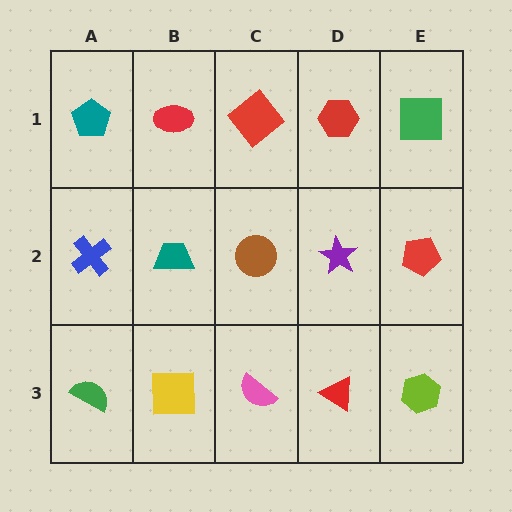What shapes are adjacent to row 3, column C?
A brown circle (row 2, column C), a yellow square (row 3, column B), a red triangle (row 3, column D).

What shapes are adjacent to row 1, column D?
A purple star (row 2, column D), a red diamond (row 1, column C), a green square (row 1, column E).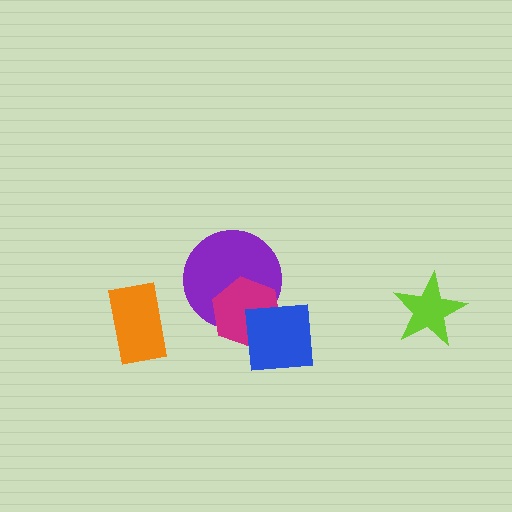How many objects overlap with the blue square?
2 objects overlap with the blue square.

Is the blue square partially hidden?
No, no other shape covers it.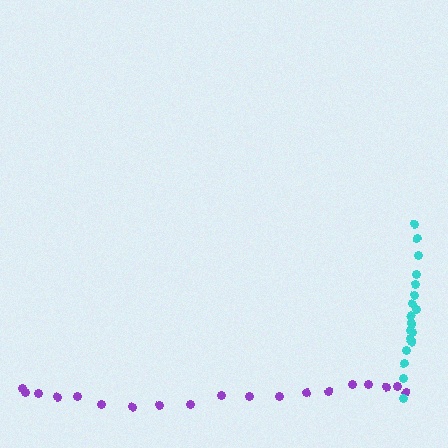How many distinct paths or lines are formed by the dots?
There are 2 distinct paths.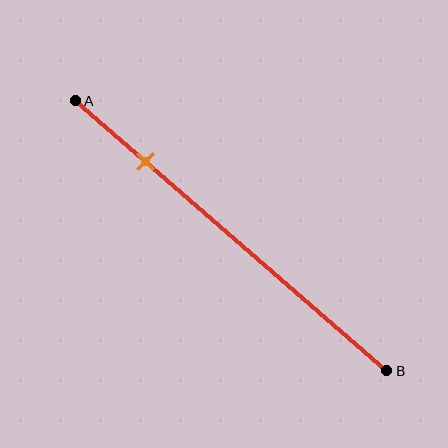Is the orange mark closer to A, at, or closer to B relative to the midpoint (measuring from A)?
The orange mark is closer to point A than the midpoint of segment AB.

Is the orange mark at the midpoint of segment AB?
No, the mark is at about 25% from A, not at the 50% midpoint.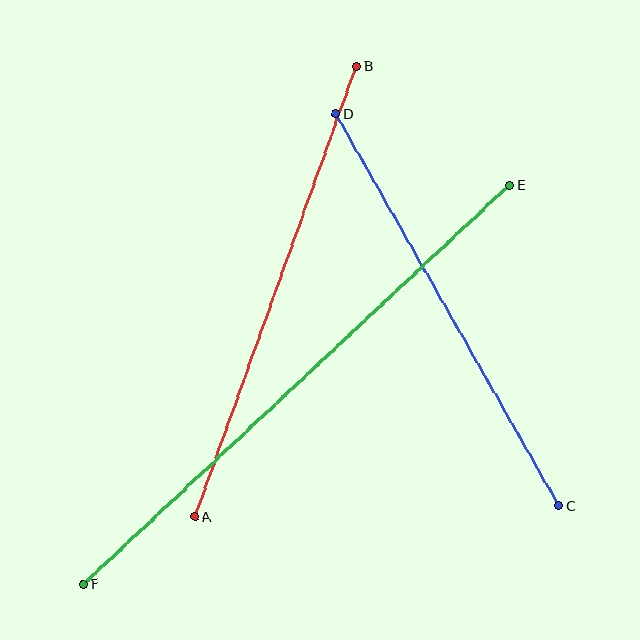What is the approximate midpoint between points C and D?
The midpoint is at approximately (447, 310) pixels.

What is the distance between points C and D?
The distance is approximately 451 pixels.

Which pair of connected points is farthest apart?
Points E and F are farthest apart.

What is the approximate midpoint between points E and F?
The midpoint is at approximately (296, 385) pixels.